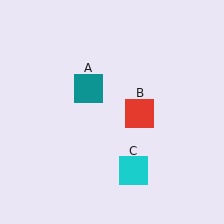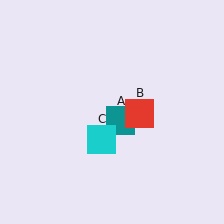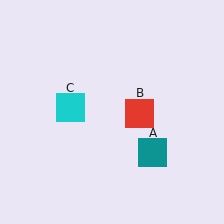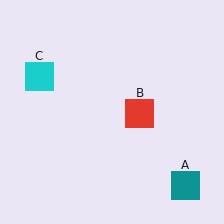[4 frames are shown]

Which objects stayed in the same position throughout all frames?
Red square (object B) remained stationary.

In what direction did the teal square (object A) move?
The teal square (object A) moved down and to the right.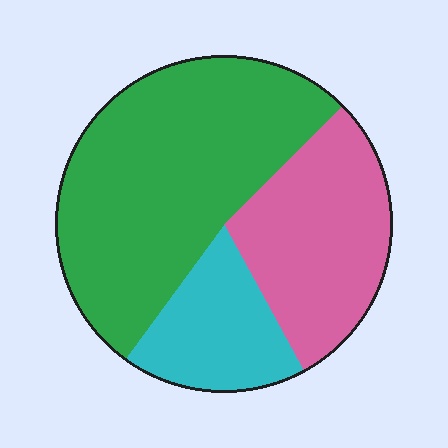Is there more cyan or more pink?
Pink.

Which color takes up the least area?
Cyan, at roughly 20%.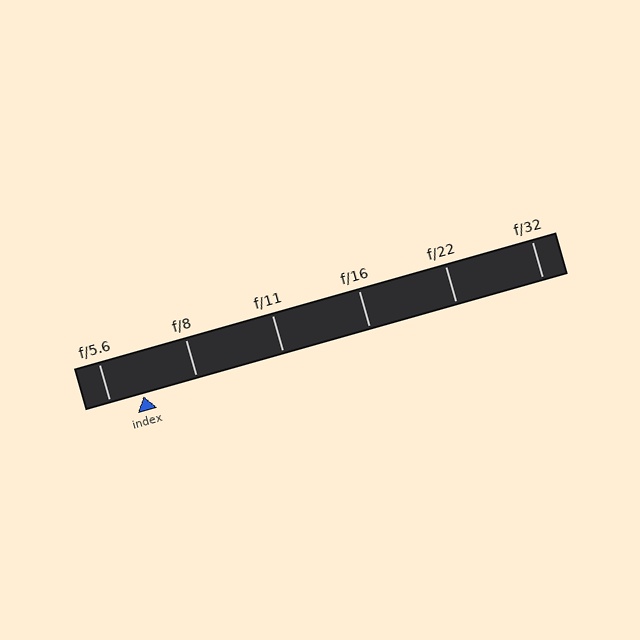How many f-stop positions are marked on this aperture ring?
There are 6 f-stop positions marked.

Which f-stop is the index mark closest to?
The index mark is closest to f/5.6.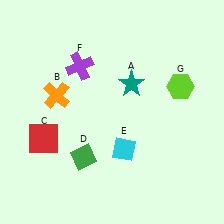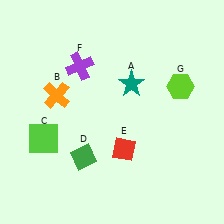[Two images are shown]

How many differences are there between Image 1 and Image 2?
There are 2 differences between the two images.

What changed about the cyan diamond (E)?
In Image 1, E is cyan. In Image 2, it changed to red.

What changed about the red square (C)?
In Image 1, C is red. In Image 2, it changed to lime.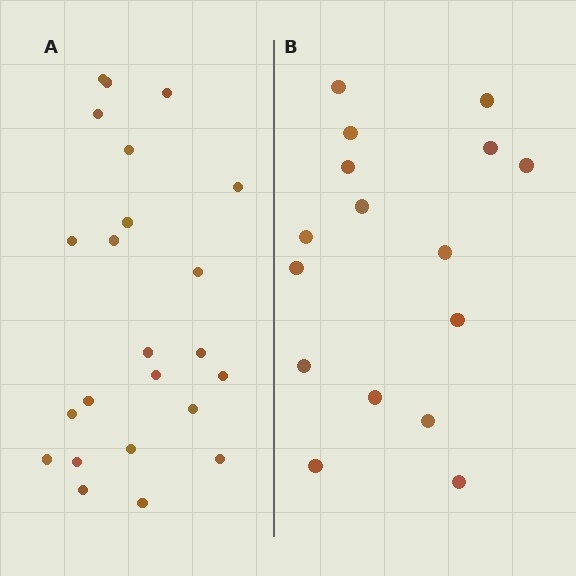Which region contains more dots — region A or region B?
Region A (the left region) has more dots.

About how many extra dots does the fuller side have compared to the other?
Region A has roughly 8 or so more dots than region B.